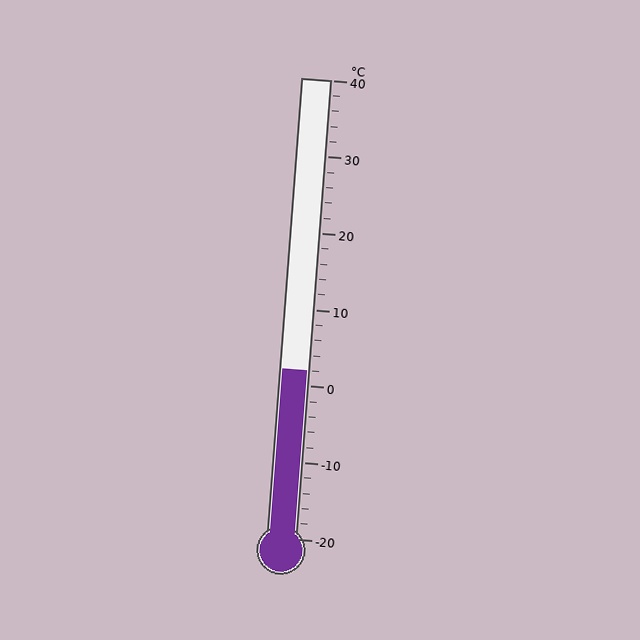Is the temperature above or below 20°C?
The temperature is below 20°C.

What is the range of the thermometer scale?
The thermometer scale ranges from -20°C to 40°C.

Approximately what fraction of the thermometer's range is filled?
The thermometer is filled to approximately 35% of its range.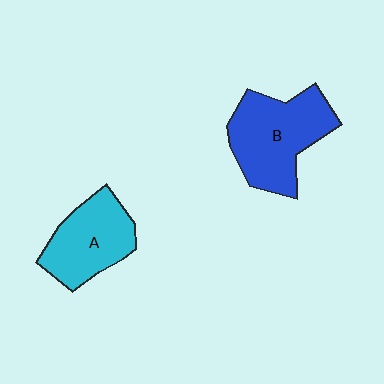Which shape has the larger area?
Shape B (blue).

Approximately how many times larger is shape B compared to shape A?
Approximately 1.3 times.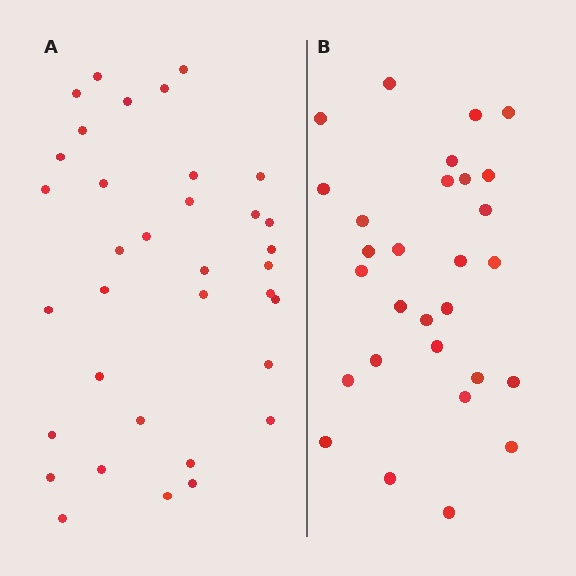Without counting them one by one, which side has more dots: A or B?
Region A (the left region) has more dots.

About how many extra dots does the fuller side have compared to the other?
Region A has about 6 more dots than region B.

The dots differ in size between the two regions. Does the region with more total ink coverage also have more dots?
No. Region B has more total ink coverage because its dots are larger, but region A actually contains more individual dots. Total area can be misleading — the number of items is what matters here.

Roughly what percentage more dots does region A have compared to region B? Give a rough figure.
About 20% more.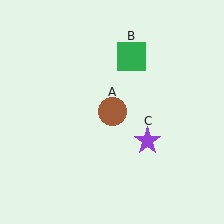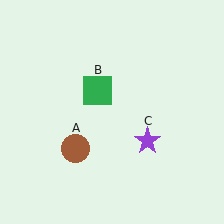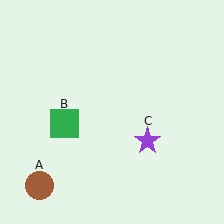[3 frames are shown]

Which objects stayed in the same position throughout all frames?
Purple star (object C) remained stationary.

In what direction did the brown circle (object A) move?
The brown circle (object A) moved down and to the left.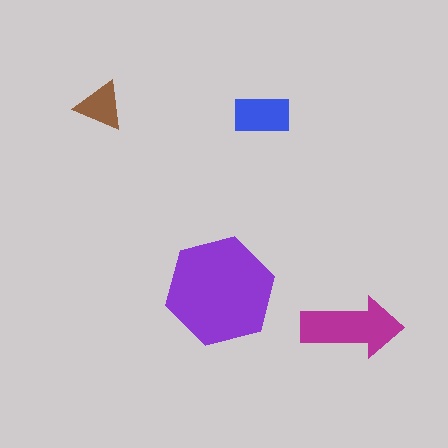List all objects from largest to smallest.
The purple hexagon, the magenta arrow, the blue rectangle, the brown triangle.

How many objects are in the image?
There are 4 objects in the image.